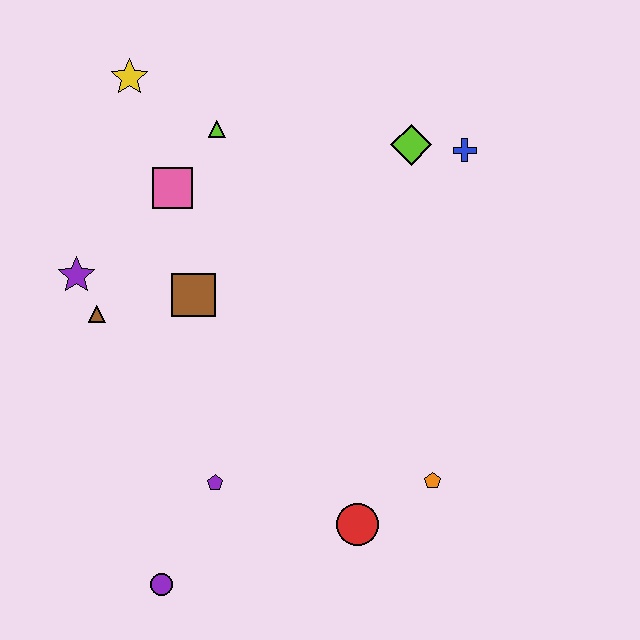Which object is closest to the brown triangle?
The purple star is closest to the brown triangle.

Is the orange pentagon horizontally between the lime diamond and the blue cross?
Yes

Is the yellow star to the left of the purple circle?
Yes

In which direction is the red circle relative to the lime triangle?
The red circle is below the lime triangle.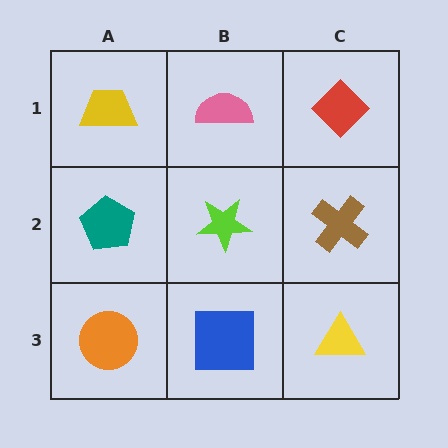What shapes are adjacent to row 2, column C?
A red diamond (row 1, column C), a yellow triangle (row 3, column C), a lime star (row 2, column B).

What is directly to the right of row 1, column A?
A pink semicircle.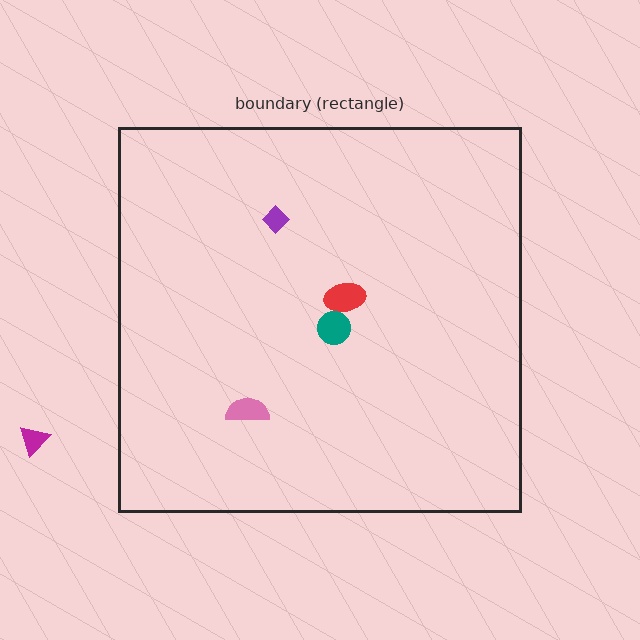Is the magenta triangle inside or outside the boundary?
Outside.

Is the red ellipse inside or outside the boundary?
Inside.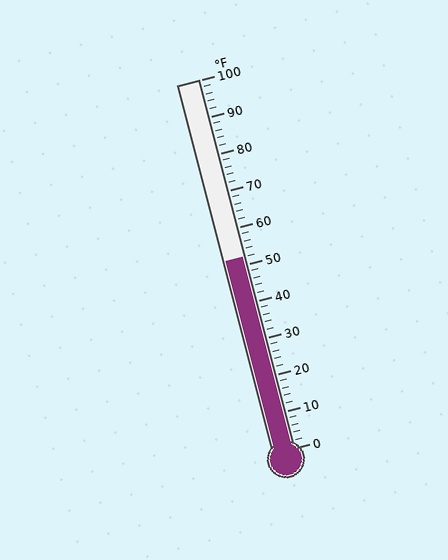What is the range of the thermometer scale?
The thermometer scale ranges from 0°F to 100°F.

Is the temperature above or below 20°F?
The temperature is above 20°F.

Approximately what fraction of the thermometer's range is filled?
The thermometer is filled to approximately 50% of its range.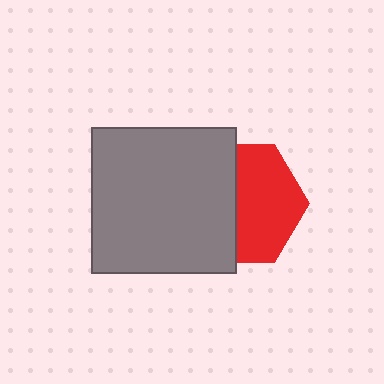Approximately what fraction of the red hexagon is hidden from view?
Roughly 47% of the red hexagon is hidden behind the gray square.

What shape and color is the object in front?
The object in front is a gray square.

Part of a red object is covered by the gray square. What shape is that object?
It is a hexagon.